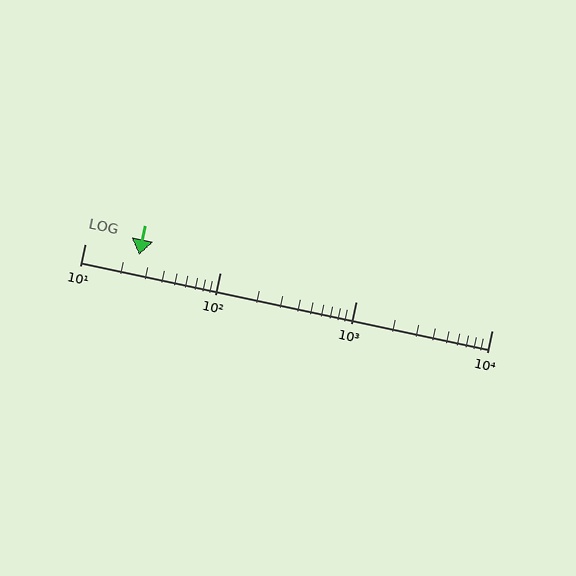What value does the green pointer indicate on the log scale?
The pointer indicates approximately 25.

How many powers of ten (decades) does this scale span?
The scale spans 3 decades, from 10 to 10000.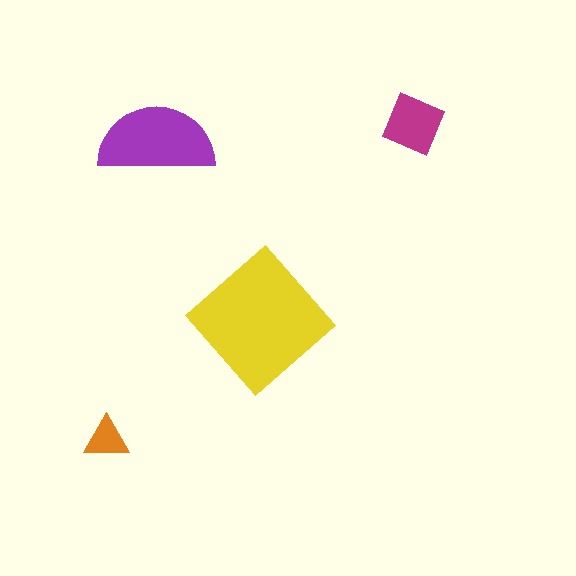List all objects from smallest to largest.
The orange triangle, the magenta diamond, the purple semicircle, the yellow diamond.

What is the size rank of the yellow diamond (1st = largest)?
1st.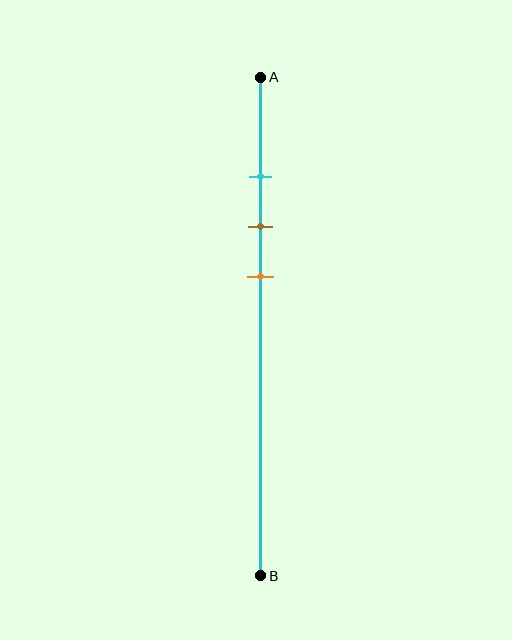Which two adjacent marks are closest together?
The cyan and brown marks are the closest adjacent pair.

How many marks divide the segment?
There are 3 marks dividing the segment.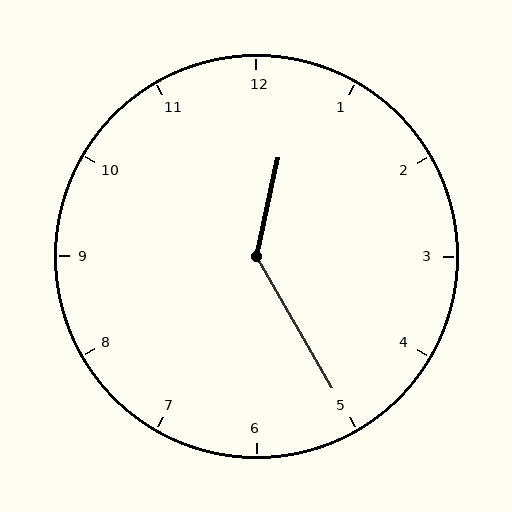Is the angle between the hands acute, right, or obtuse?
It is obtuse.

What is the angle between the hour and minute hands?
Approximately 138 degrees.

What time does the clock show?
12:25.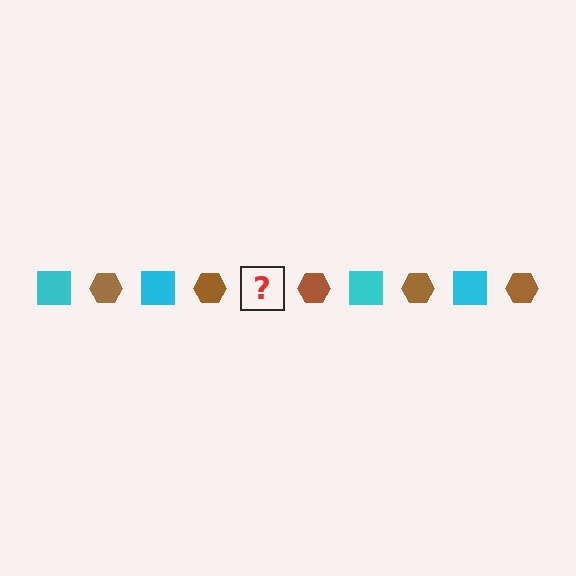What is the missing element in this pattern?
The missing element is a cyan square.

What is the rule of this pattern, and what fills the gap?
The rule is that the pattern alternates between cyan square and brown hexagon. The gap should be filled with a cyan square.